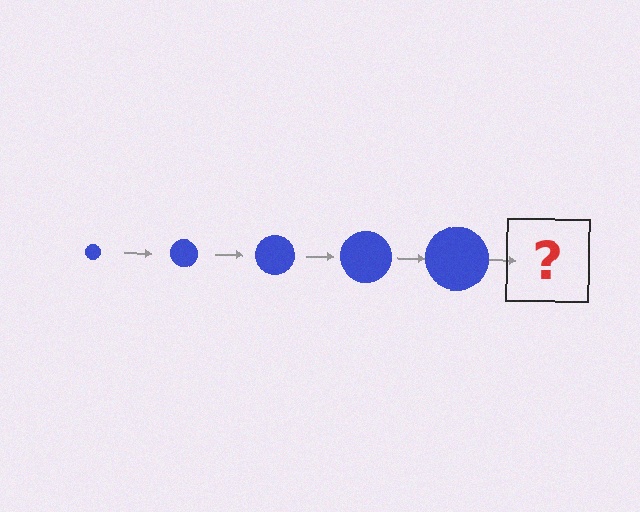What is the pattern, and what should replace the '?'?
The pattern is that the circle gets progressively larger each step. The '?' should be a blue circle, larger than the previous one.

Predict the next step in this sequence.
The next step is a blue circle, larger than the previous one.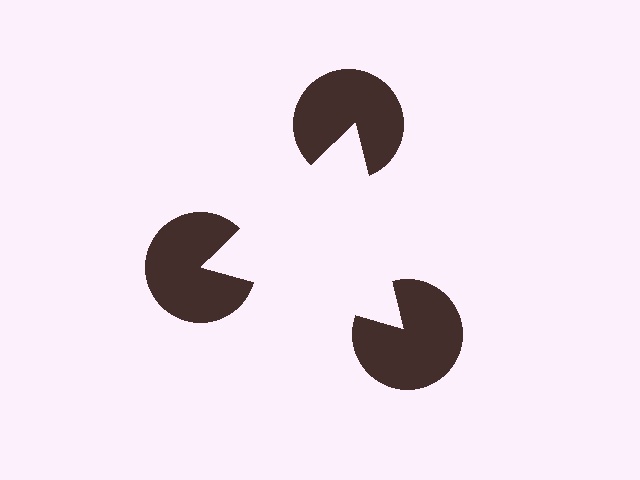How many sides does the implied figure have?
3 sides.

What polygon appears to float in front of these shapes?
An illusory triangle — its edges are inferred from the aligned wedge cuts in the pac-man discs, not physically drawn.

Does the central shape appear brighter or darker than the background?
It typically appears slightly brighter than the background, even though no actual brightness change is drawn.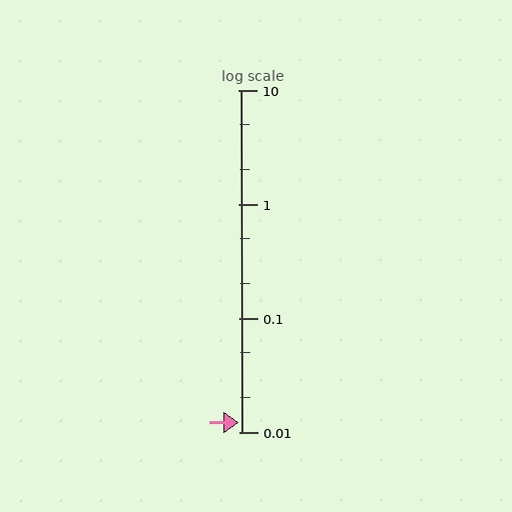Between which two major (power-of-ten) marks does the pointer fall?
The pointer is between 0.01 and 0.1.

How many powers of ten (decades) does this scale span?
The scale spans 3 decades, from 0.01 to 10.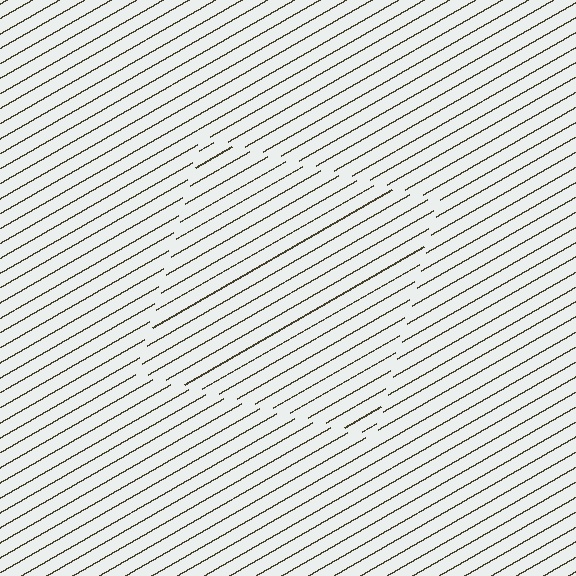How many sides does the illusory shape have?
4 sides — the line-ends trace a square.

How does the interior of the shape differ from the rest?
The interior of the shape contains the same grating, shifted by half a period — the contour is defined by the phase discontinuity where line-ends from the inner and outer gratings abut.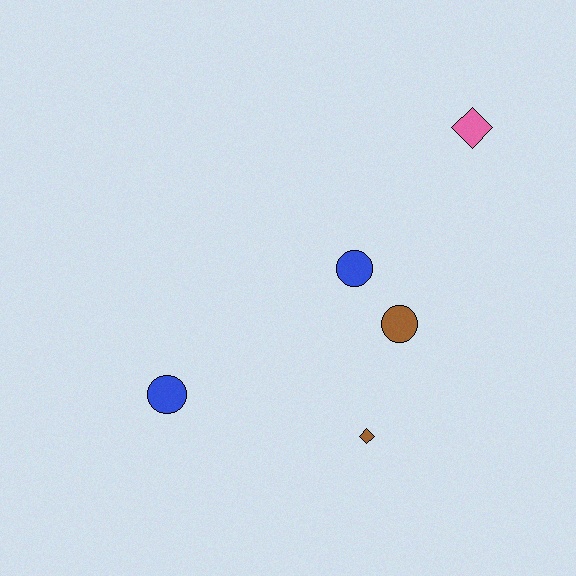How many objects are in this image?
There are 5 objects.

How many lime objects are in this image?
There are no lime objects.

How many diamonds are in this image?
There are 2 diamonds.